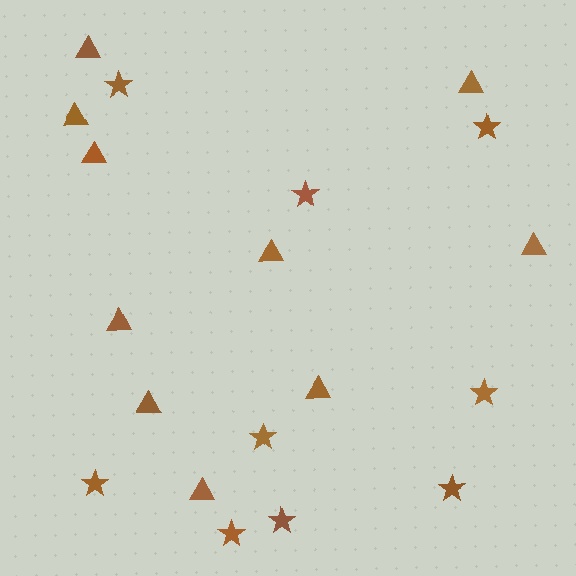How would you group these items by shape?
There are 2 groups: one group of stars (9) and one group of triangles (10).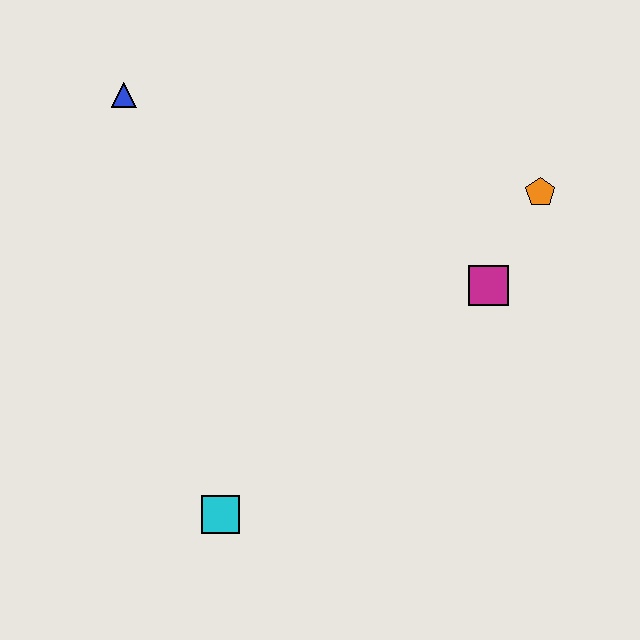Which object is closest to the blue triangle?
The magenta square is closest to the blue triangle.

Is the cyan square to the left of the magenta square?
Yes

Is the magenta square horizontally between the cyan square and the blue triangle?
No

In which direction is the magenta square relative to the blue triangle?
The magenta square is to the right of the blue triangle.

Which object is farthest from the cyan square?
The orange pentagon is farthest from the cyan square.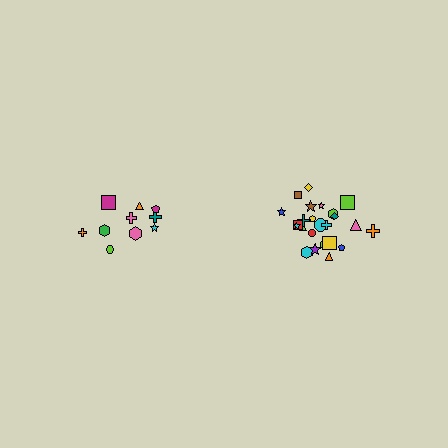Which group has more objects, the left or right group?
The right group.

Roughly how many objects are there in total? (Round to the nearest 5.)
Roughly 35 objects in total.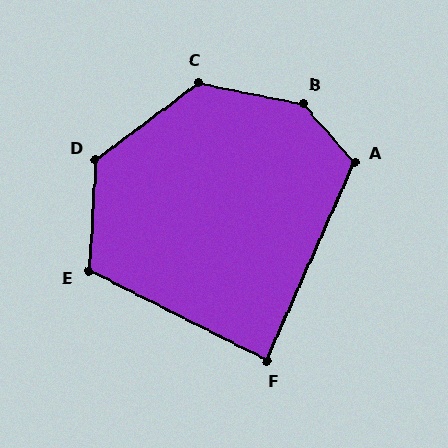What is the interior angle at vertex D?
Approximately 130 degrees (obtuse).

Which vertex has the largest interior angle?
B, at approximately 142 degrees.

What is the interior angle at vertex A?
Approximately 115 degrees (obtuse).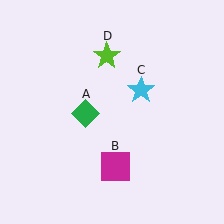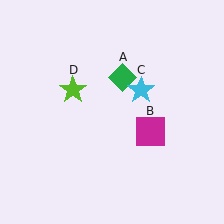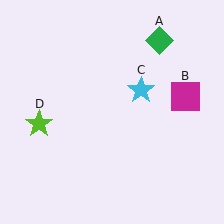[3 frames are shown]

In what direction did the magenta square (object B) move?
The magenta square (object B) moved up and to the right.